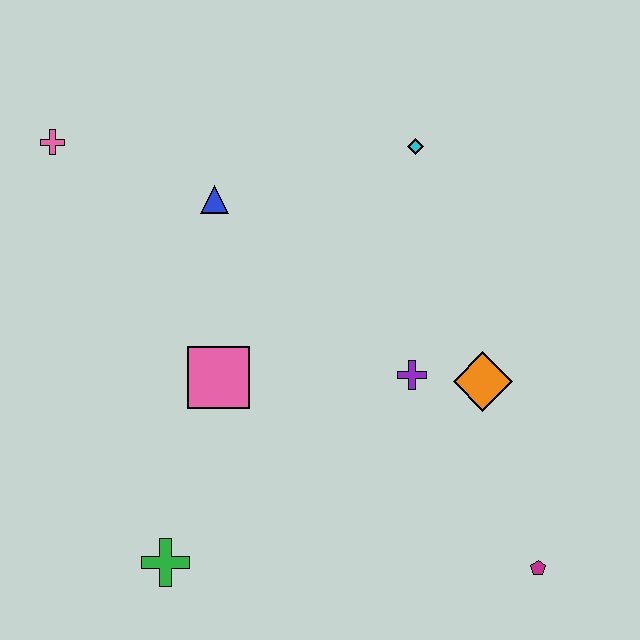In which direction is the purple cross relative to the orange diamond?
The purple cross is to the left of the orange diamond.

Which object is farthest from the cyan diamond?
The green cross is farthest from the cyan diamond.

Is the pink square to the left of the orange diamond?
Yes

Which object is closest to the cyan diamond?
The blue triangle is closest to the cyan diamond.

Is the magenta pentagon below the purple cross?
Yes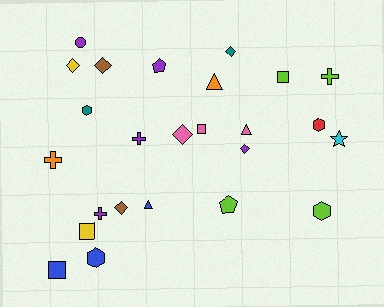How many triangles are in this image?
There are 3 triangles.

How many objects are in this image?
There are 25 objects.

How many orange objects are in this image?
There are 2 orange objects.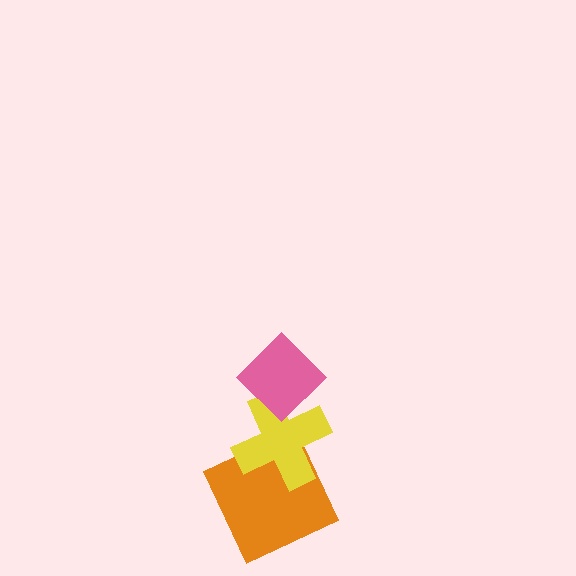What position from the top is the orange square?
The orange square is 3rd from the top.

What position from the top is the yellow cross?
The yellow cross is 2nd from the top.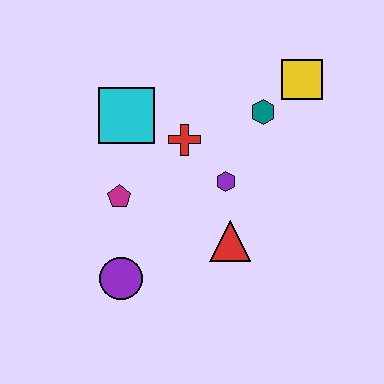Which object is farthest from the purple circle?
The yellow square is farthest from the purple circle.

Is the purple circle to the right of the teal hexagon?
No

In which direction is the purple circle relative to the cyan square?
The purple circle is below the cyan square.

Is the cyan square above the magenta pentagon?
Yes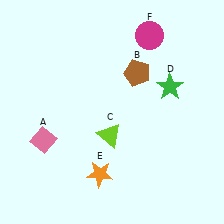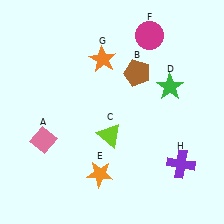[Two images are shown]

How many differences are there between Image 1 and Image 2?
There are 2 differences between the two images.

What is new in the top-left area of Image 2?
An orange star (G) was added in the top-left area of Image 2.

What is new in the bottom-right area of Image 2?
A purple cross (H) was added in the bottom-right area of Image 2.